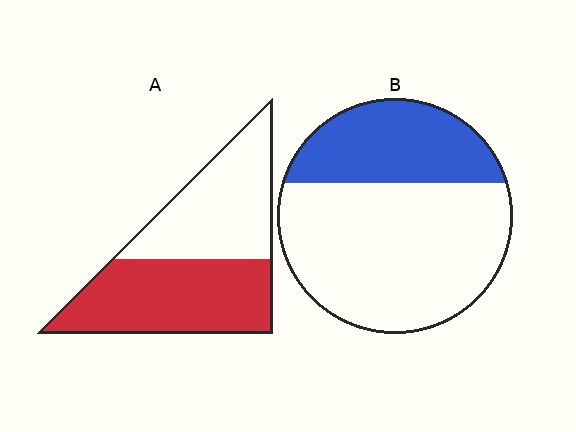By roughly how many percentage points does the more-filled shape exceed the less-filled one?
By roughly 20 percentage points (A over B).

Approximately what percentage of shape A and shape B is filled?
A is approximately 55% and B is approximately 30%.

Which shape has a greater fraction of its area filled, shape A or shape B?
Shape A.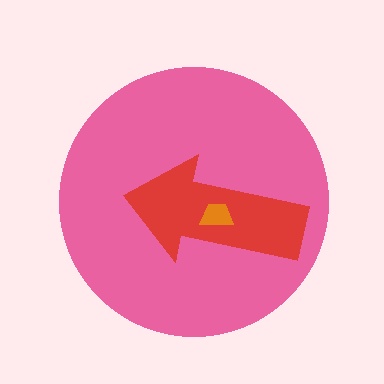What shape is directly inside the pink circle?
The red arrow.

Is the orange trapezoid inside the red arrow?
Yes.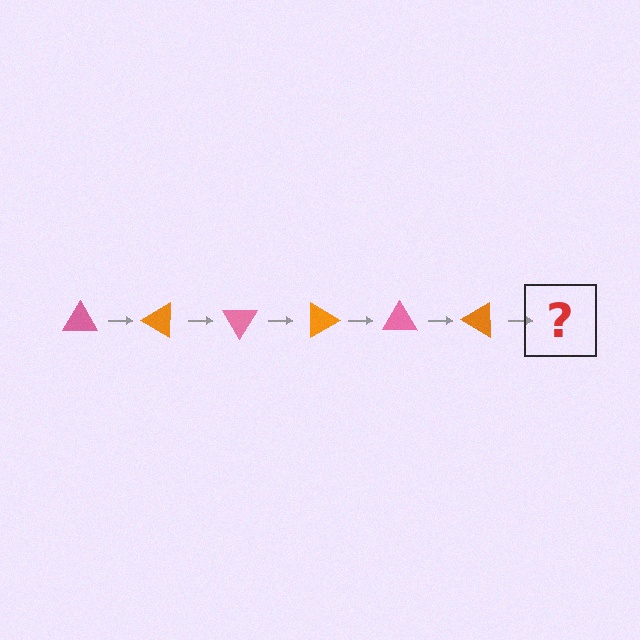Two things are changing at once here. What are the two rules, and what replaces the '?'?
The two rules are that it rotates 30 degrees each step and the color cycles through pink and orange. The '?' should be a pink triangle, rotated 180 degrees from the start.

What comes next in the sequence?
The next element should be a pink triangle, rotated 180 degrees from the start.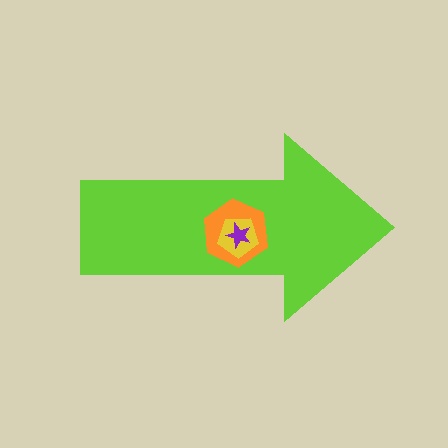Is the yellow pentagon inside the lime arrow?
Yes.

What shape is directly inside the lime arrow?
The orange hexagon.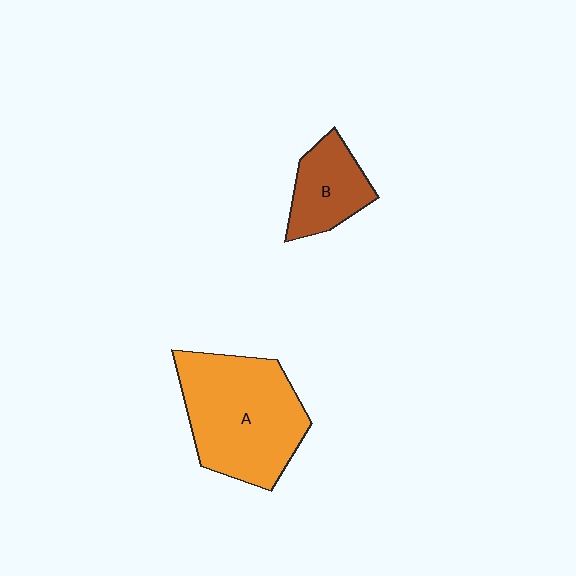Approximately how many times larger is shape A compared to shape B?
Approximately 2.2 times.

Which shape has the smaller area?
Shape B (brown).